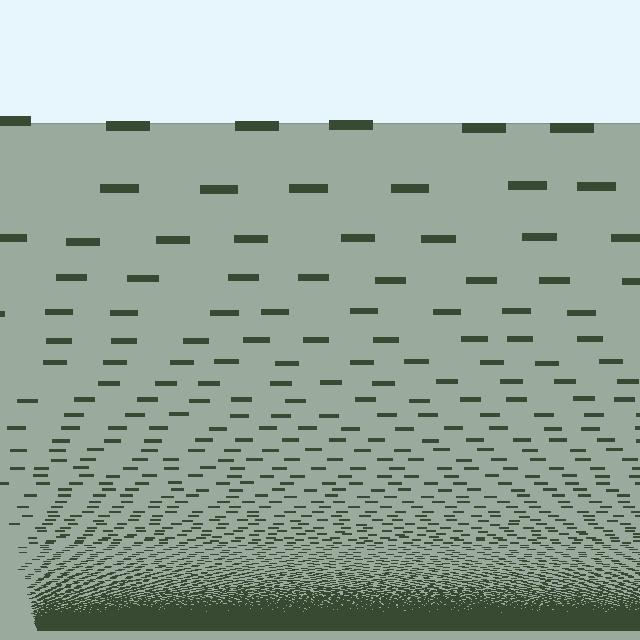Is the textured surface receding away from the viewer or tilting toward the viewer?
The surface appears to tilt toward the viewer. Texture elements get larger and sparser toward the top.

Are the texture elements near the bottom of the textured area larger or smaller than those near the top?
Smaller. The gradient is inverted — elements near the bottom are smaller and denser.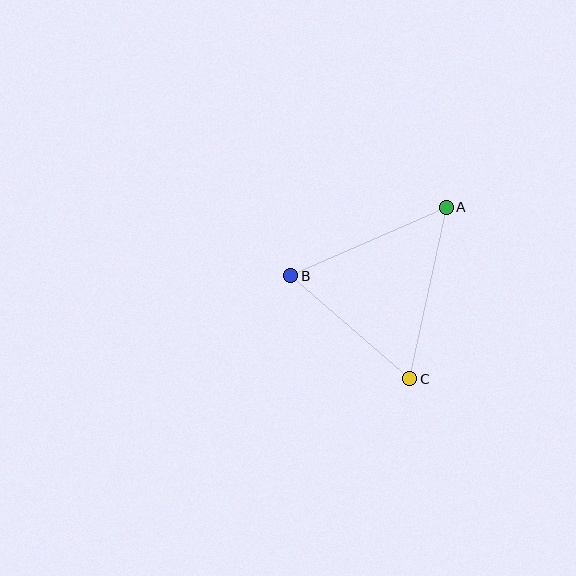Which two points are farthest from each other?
Points A and C are farthest from each other.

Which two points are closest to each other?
Points B and C are closest to each other.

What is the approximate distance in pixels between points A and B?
The distance between A and B is approximately 170 pixels.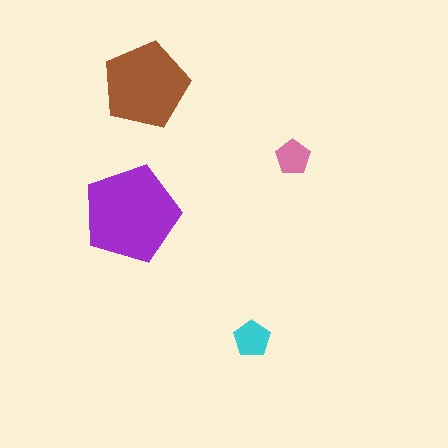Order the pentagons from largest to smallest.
the purple one, the brown one, the cyan one, the pink one.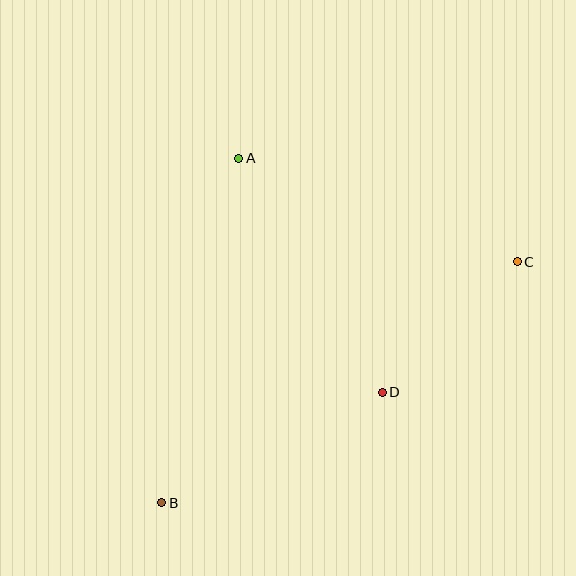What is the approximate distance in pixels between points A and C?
The distance between A and C is approximately 297 pixels.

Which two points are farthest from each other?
Points B and C are farthest from each other.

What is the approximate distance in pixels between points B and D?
The distance between B and D is approximately 247 pixels.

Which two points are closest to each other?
Points C and D are closest to each other.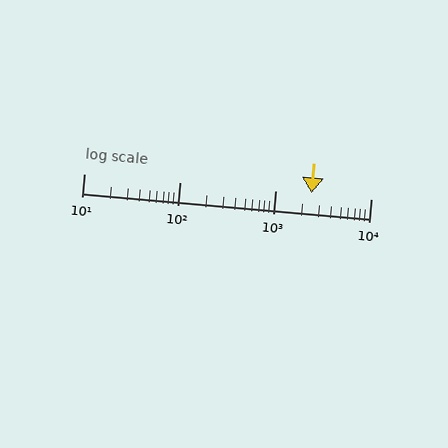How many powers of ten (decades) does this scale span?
The scale spans 3 decades, from 10 to 10000.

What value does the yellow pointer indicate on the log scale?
The pointer indicates approximately 2400.